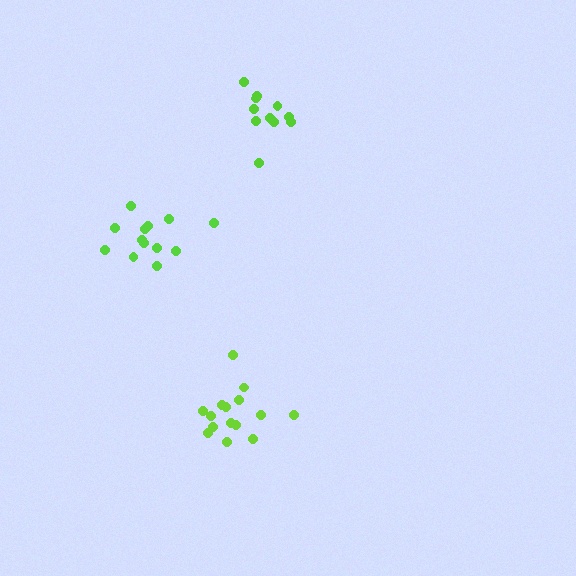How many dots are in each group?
Group 1: 13 dots, Group 2: 15 dots, Group 3: 11 dots (39 total).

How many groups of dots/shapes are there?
There are 3 groups.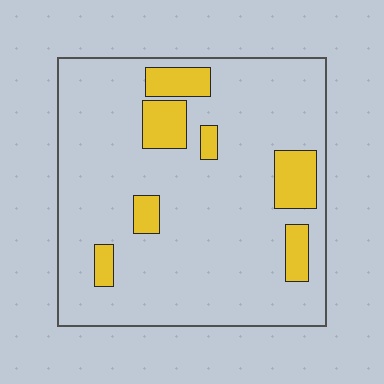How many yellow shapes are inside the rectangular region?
7.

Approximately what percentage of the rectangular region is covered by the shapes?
Approximately 15%.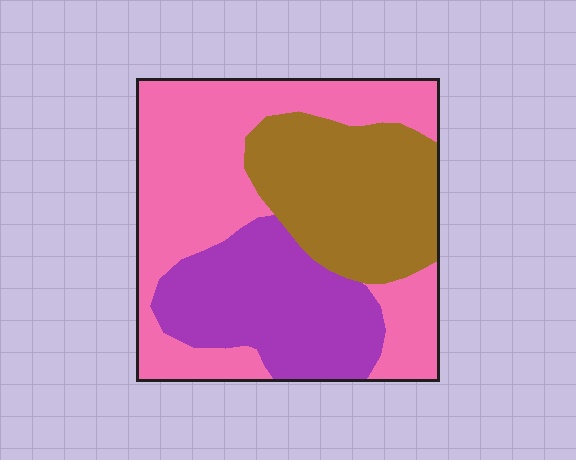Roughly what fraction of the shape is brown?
Brown takes up about one quarter (1/4) of the shape.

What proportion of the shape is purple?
Purple takes up between a sixth and a third of the shape.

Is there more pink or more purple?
Pink.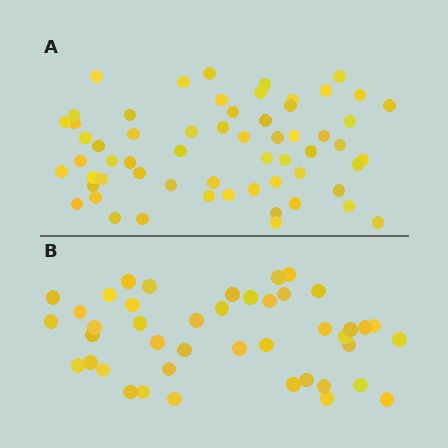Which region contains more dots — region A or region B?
Region A (the top region) has more dots.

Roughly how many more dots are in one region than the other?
Region A has approximately 15 more dots than region B.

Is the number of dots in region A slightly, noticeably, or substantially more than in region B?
Region A has noticeably more, but not dramatically so. The ratio is roughly 1.4 to 1.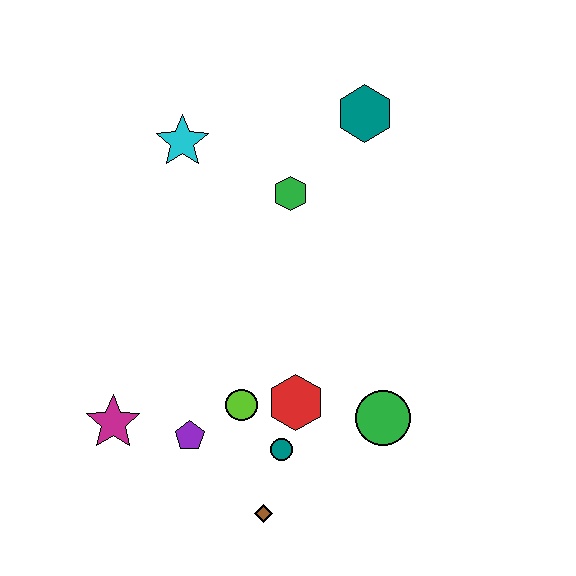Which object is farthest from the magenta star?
The teal hexagon is farthest from the magenta star.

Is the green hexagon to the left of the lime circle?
No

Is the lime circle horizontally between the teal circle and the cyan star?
Yes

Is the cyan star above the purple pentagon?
Yes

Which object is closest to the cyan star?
The green hexagon is closest to the cyan star.